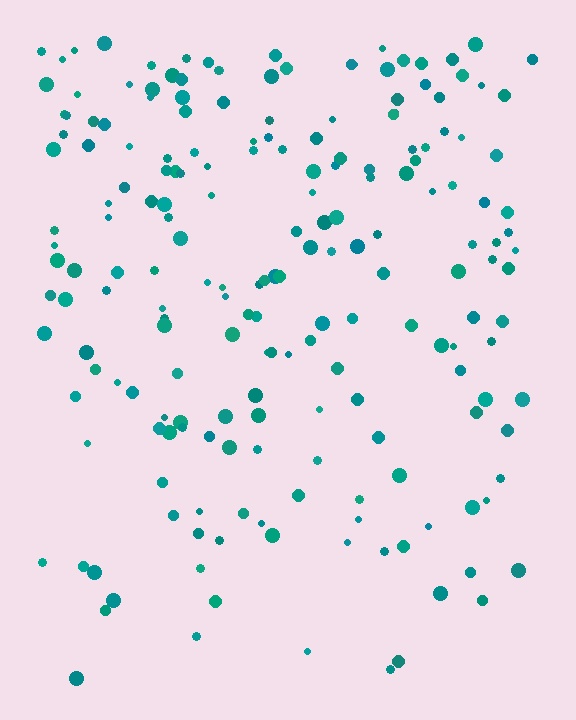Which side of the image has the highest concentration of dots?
The top.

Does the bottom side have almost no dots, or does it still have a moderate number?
Still a moderate number, just noticeably fewer than the top.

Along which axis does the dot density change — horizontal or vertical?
Vertical.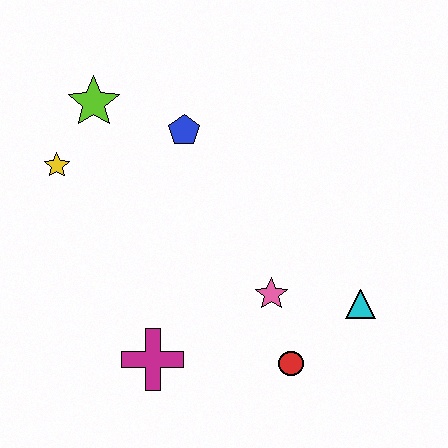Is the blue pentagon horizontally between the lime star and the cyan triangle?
Yes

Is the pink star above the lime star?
No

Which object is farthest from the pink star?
The lime star is farthest from the pink star.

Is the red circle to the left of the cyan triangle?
Yes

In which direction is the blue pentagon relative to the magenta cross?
The blue pentagon is above the magenta cross.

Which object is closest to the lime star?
The yellow star is closest to the lime star.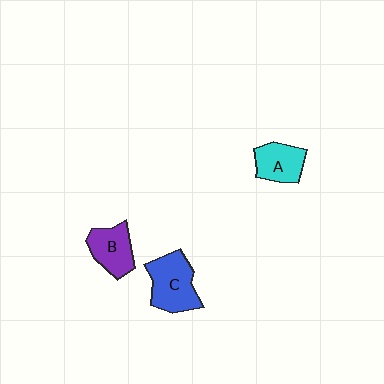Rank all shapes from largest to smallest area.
From largest to smallest: C (blue), B (purple), A (cyan).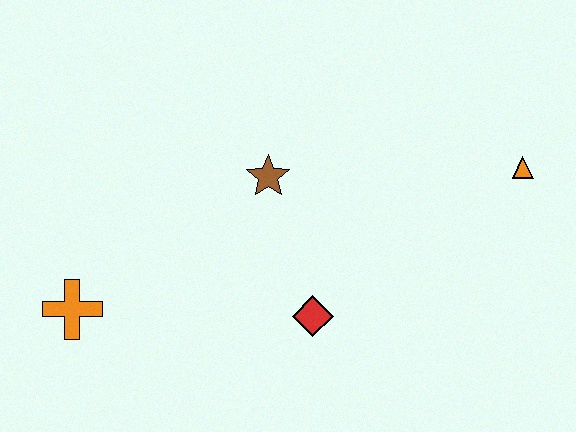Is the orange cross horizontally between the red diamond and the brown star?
No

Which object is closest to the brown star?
The red diamond is closest to the brown star.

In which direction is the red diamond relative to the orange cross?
The red diamond is to the right of the orange cross.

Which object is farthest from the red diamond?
The orange triangle is farthest from the red diamond.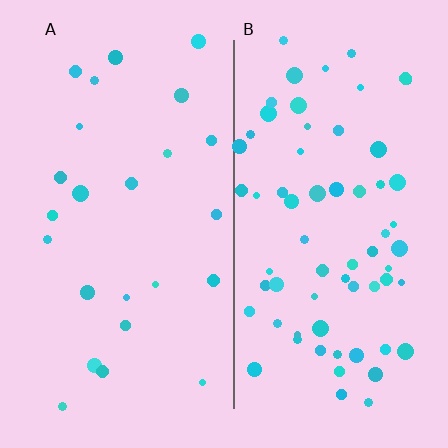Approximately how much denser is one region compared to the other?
Approximately 2.7× — region B over region A.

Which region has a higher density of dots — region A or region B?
B (the right).